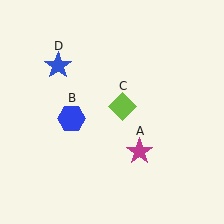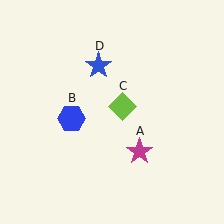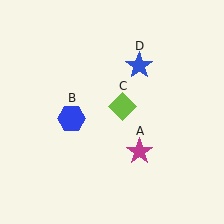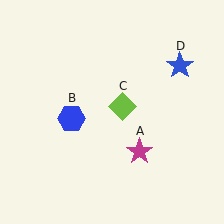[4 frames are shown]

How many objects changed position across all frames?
1 object changed position: blue star (object D).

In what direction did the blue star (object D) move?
The blue star (object D) moved right.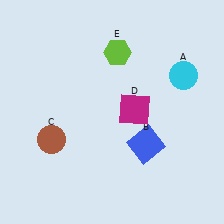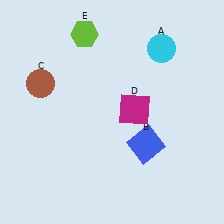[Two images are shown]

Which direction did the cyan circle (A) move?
The cyan circle (A) moved up.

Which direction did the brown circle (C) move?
The brown circle (C) moved up.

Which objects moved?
The objects that moved are: the cyan circle (A), the brown circle (C), the lime hexagon (E).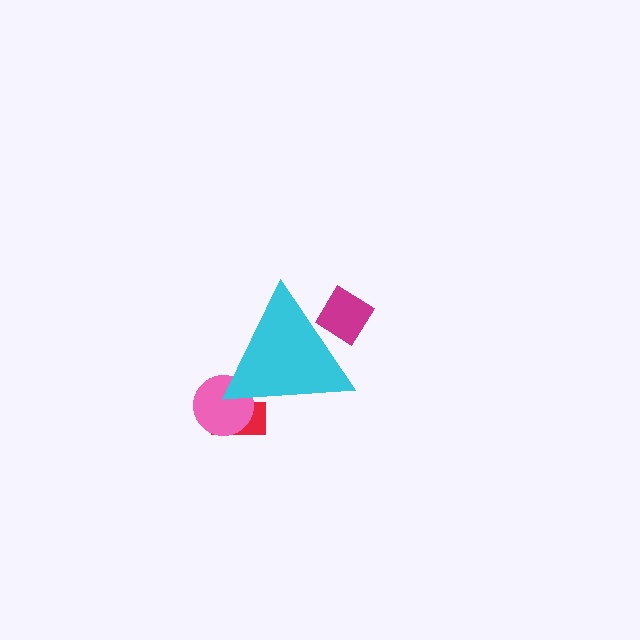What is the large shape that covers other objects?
A cyan triangle.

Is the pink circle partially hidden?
Yes, the pink circle is partially hidden behind the cyan triangle.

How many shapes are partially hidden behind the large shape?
3 shapes are partially hidden.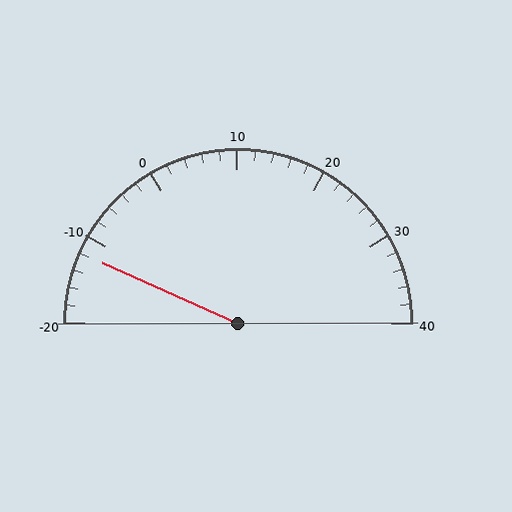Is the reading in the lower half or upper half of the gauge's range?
The reading is in the lower half of the range (-20 to 40).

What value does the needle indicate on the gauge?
The needle indicates approximately -12.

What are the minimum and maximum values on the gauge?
The gauge ranges from -20 to 40.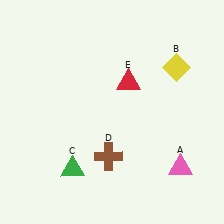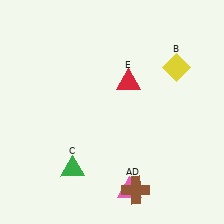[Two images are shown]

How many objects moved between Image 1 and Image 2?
2 objects moved between the two images.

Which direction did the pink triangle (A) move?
The pink triangle (A) moved left.